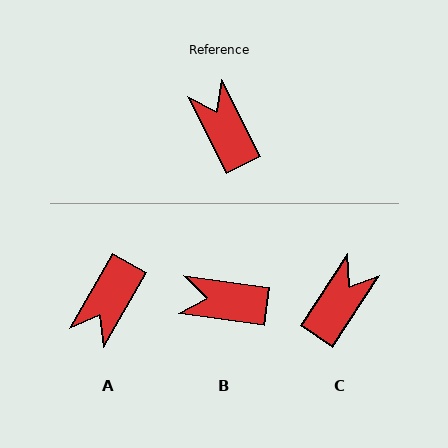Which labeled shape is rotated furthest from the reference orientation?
A, about 123 degrees away.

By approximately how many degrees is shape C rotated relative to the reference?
Approximately 60 degrees clockwise.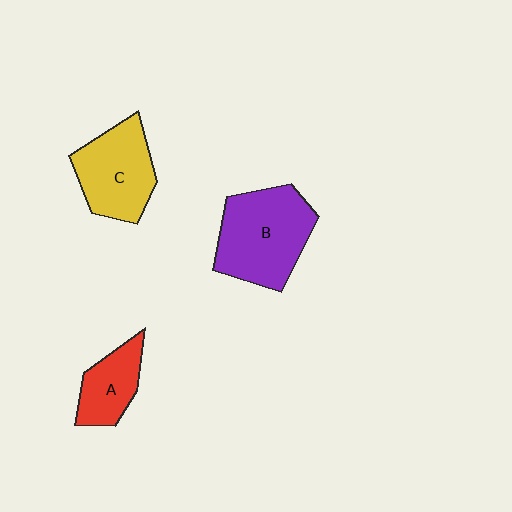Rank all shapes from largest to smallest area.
From largest to smallest: B (purple), C (yellow), A (red).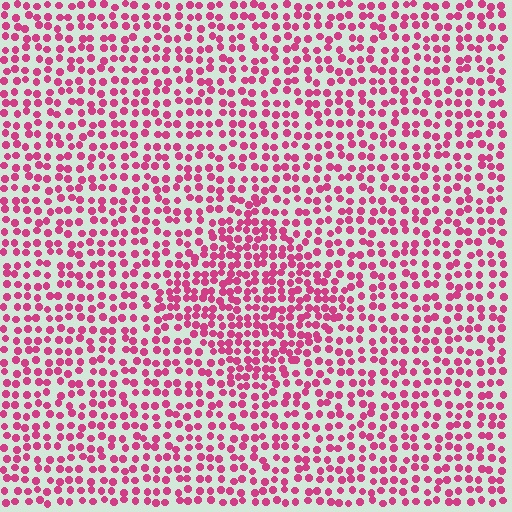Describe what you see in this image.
The image contains small magenta elements arranged at two different densities. A diamond-shaped region is visible where the elements are more densely packed than the surrounding area.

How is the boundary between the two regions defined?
The boundary is defined by a change in element density (approximately 1.5x ratio). All elements are the same color, size, and shape.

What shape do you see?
I see a diamond.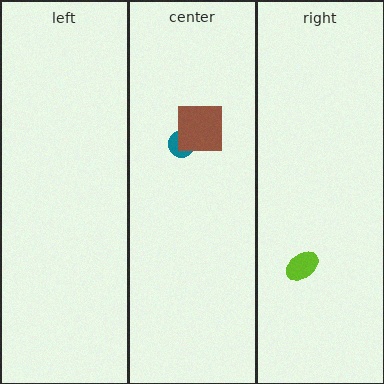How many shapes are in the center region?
2.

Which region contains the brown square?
The center region.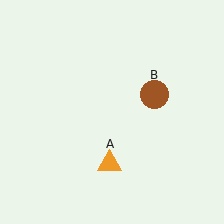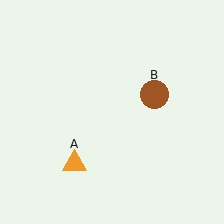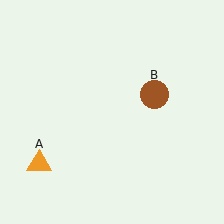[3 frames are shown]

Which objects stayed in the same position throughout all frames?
Brown circle (object B) remained stationary.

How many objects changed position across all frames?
1 object changed position: orange triangle (object A).